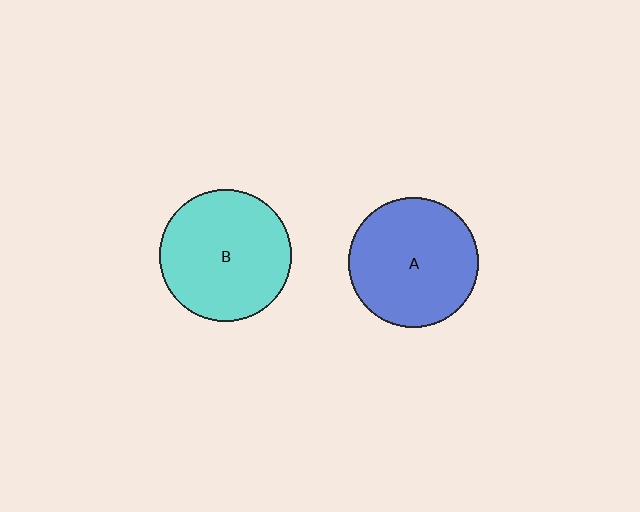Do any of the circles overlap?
No, none of the circles overlap.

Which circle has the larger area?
Circle B (cyan).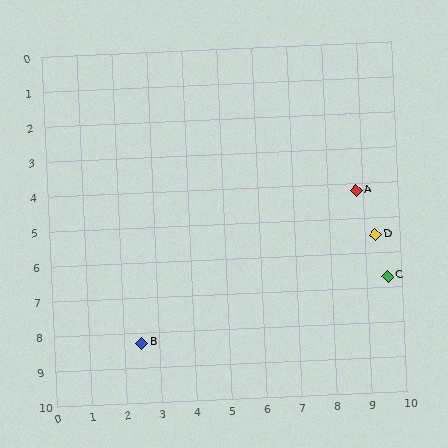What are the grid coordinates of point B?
Point B is at approximately (2.5, 8.3).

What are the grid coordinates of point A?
Point A is at approximately (8.8, 4.2).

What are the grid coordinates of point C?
Point C is at approximately (9.6, 6.7).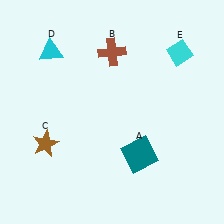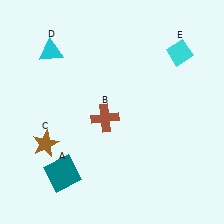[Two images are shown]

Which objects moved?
The objects that moved are: the teal square (A), the brown cross (B).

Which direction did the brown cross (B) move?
The brown cross (B) moved down.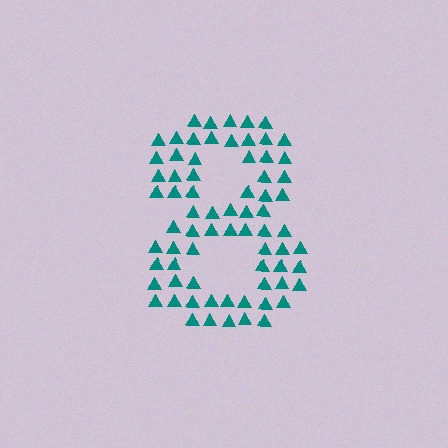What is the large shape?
The large shape is the digit 8.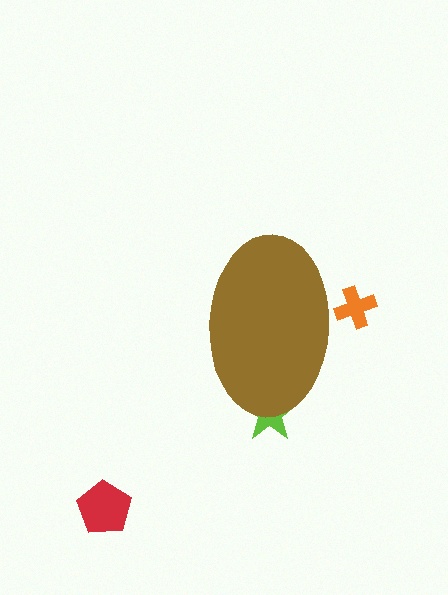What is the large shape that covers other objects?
A brown ellipse.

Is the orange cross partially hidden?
Yes, the orange cross is partially hidden behind the brown ellipse.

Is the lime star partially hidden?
Yes, the lime star is partially hidden behind the brown ellipse.